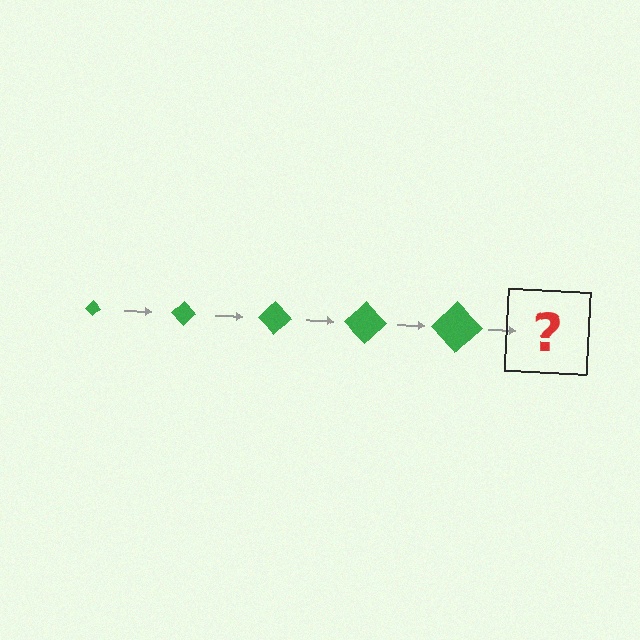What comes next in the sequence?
The next element should be a green diamond, larger than the previous one.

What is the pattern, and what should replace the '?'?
The pattern is that the diamond gets progressively larger each step. The '?' should be a green diamond, larger than the previous one.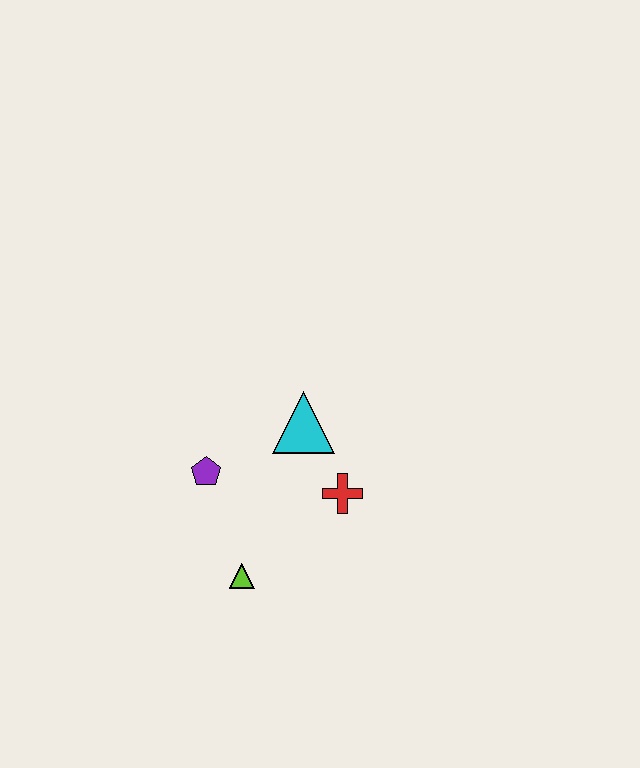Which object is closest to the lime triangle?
The purple pentagon is closest to the lime triangle.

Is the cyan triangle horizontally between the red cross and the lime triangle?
Yes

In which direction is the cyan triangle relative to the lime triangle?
The cyan triangle is above the lime triangle.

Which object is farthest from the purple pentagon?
The red cross is farthest from the purple pentagon.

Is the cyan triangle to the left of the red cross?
Yes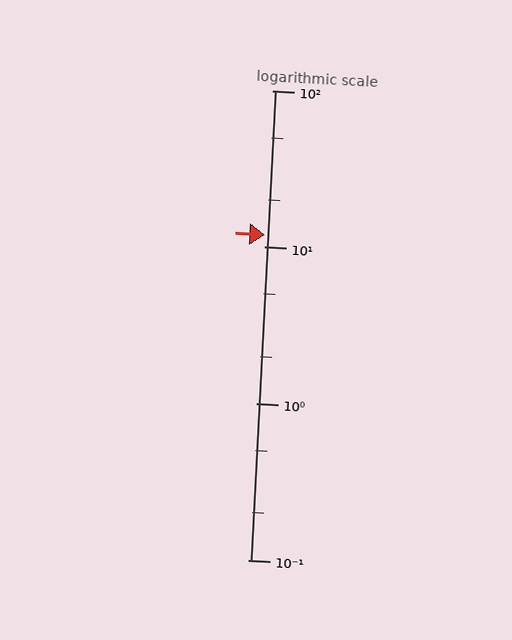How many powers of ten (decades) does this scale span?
The scale spans 3 decades, from 0.1 to 100.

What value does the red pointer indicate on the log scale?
The pointer indicates approximately 12.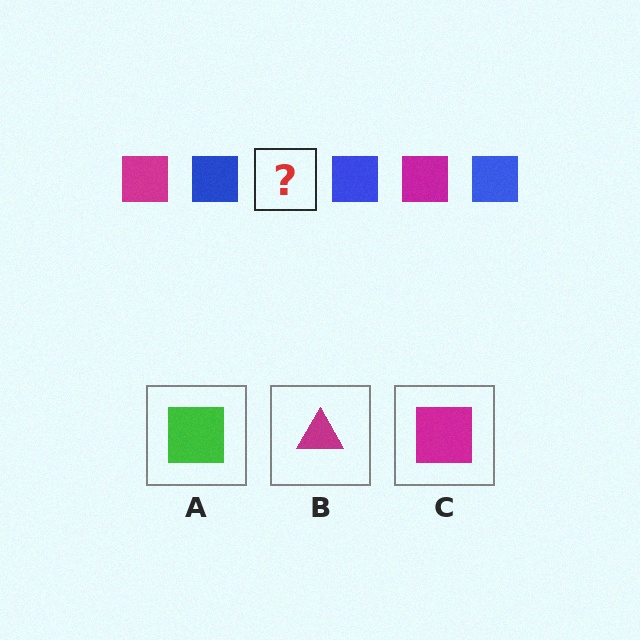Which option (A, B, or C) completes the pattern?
C.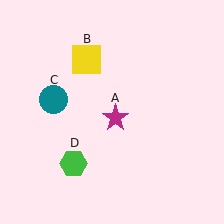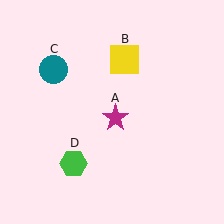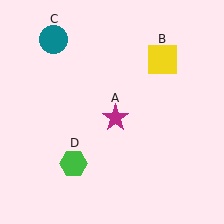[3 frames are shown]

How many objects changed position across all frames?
2 objects changed position: yellow square (object B), teal circle (object C).